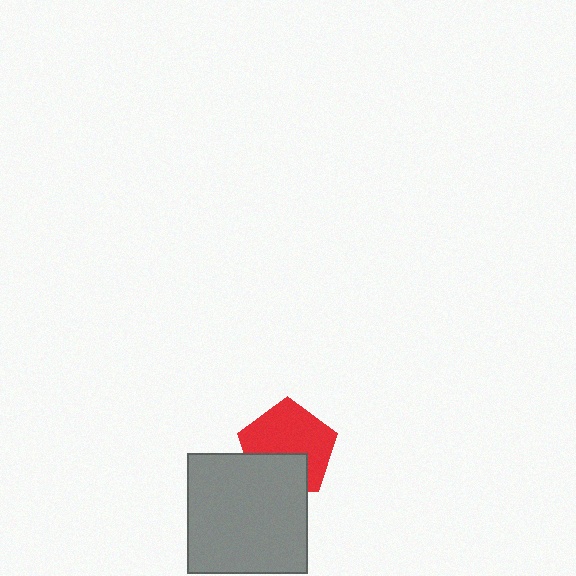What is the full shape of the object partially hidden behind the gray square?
The partially hidden object is a red pentagon.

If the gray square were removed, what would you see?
You would see the complete red pentagon.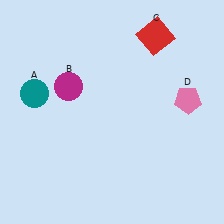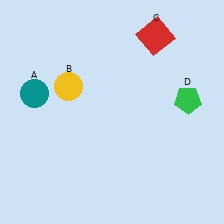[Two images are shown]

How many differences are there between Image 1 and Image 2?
There are 2 differences between the two images.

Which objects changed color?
B changed from magenta to yellow. D changed from pink to green.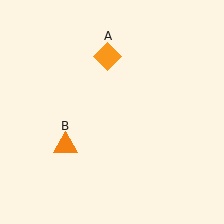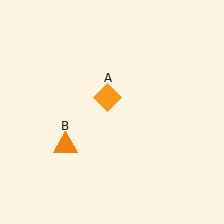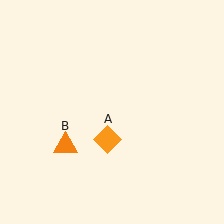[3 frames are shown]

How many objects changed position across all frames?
1 object changed position: orange diamond (object A).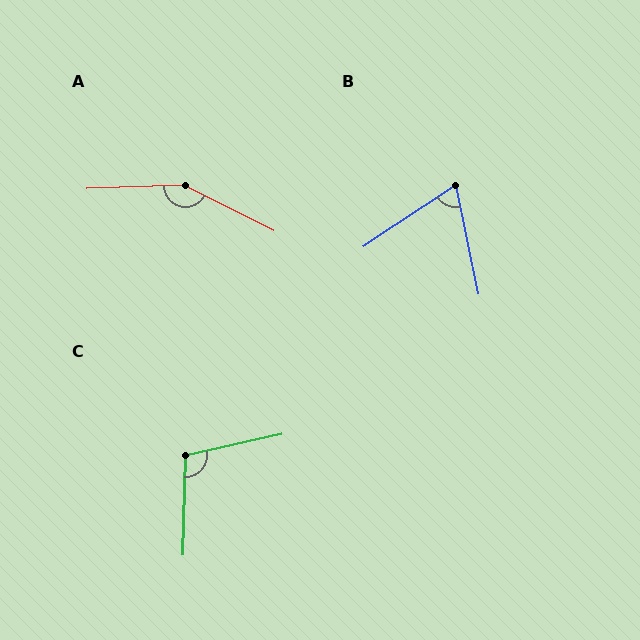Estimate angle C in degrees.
Approximately 104 degrees.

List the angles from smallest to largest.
B (68°), C (104°), A (151°).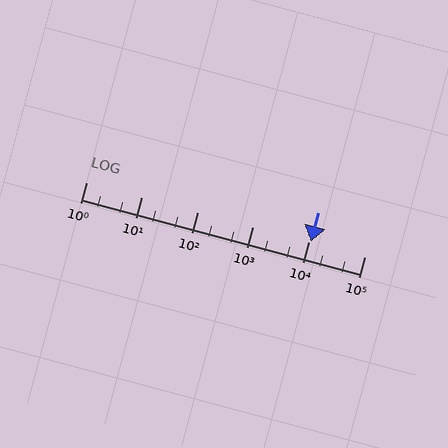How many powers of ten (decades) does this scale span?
The scale spans 5 decades, from 1 to 100000.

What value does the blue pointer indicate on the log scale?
The pointer indicates approximately 11000.